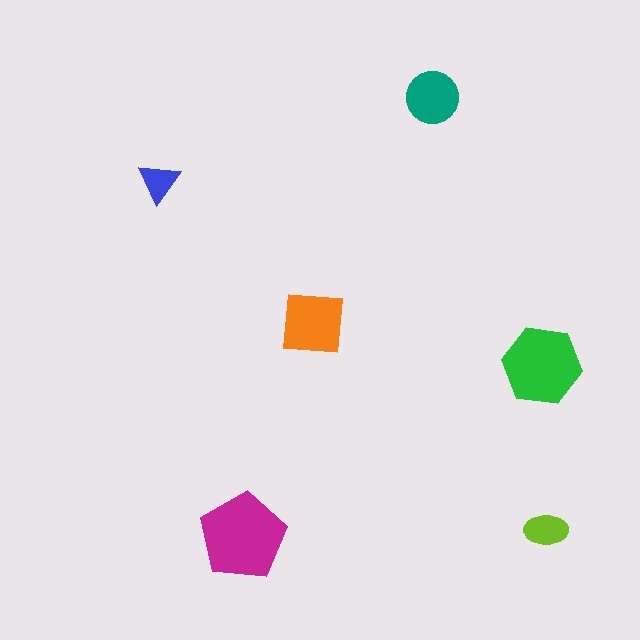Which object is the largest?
The magenta pentagon.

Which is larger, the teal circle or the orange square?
The orange square.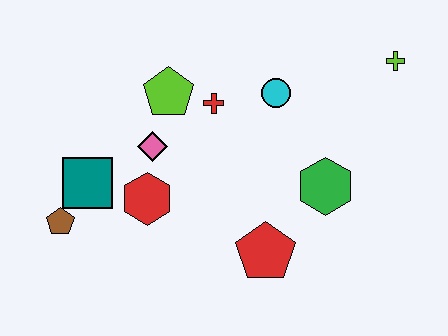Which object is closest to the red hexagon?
The pink diamond is closest to the red hexagon.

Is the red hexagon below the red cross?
Yes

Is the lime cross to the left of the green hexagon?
No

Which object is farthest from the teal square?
The lime cross is farthest from the teal square.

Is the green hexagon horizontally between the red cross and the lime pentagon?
No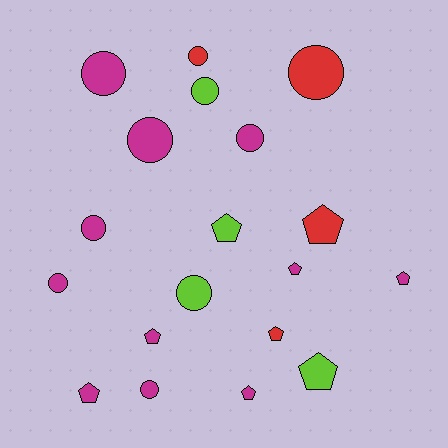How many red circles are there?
There are 2 red circles.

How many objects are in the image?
There are 19 objects.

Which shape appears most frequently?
Circle, with 10 objects.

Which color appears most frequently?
Magenta, with 11 objects.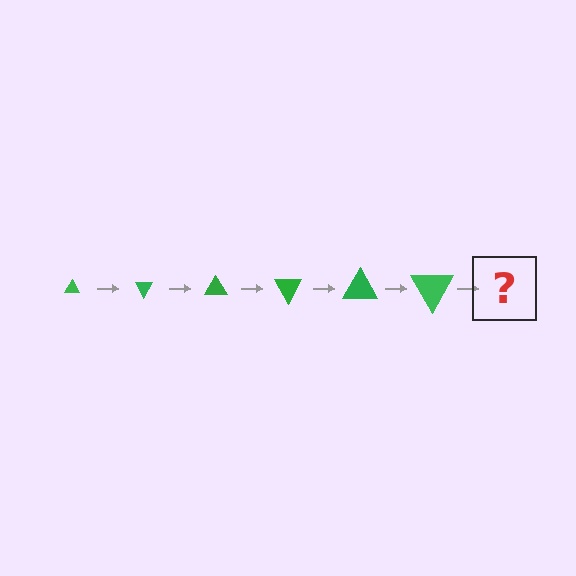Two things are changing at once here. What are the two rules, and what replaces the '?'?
The two rules are that the triangle grows larger each step and it rotates 60 degrees each step. The '?' should be a triangle, larger than the previous one and rotated 360 degrees from the start.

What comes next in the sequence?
The next element should be a triangle, larger than the previous one and rotated 360 degrees from the start.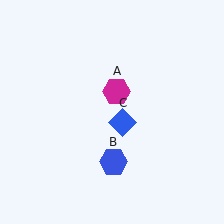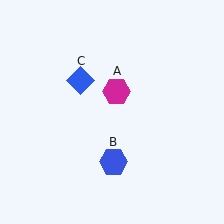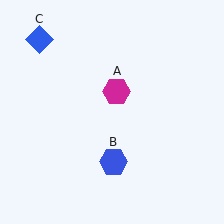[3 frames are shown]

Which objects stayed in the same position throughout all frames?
Magenta hexagon (object A) and blue hexagon (object B) remained stationary.